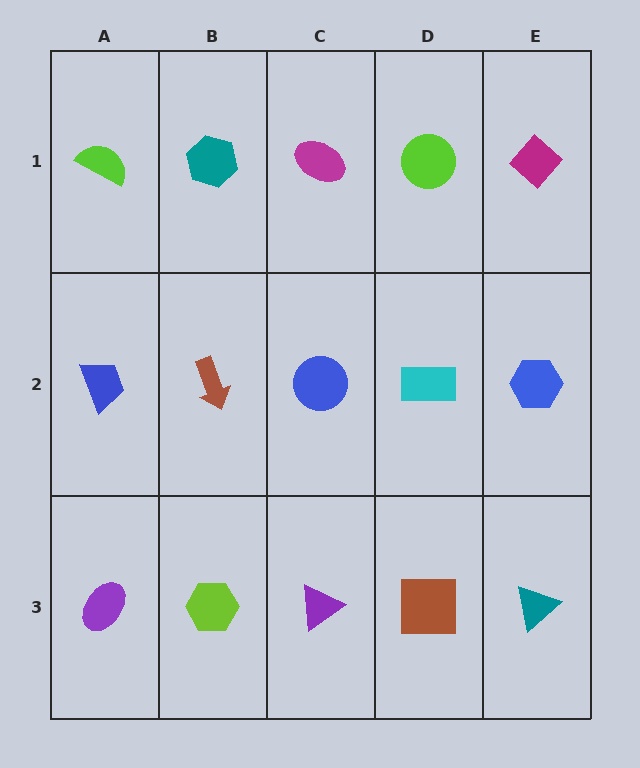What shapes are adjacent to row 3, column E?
A blue hexagon (row 2, column E), a brown square (row 3, column D).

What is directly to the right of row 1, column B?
A magenta ellipse.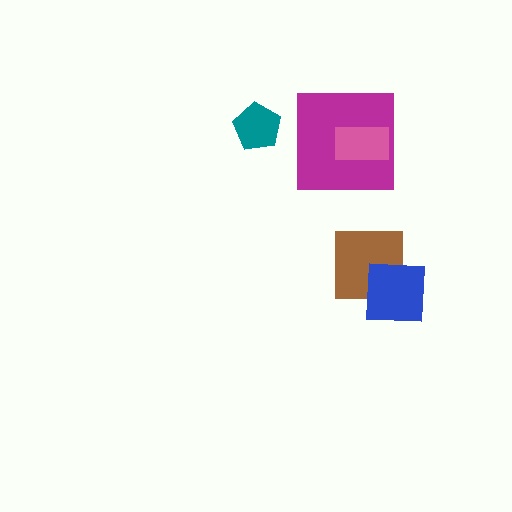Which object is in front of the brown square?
The blue square is in front of the brown square.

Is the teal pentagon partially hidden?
No, no other shape covers it.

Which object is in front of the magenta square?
The pink rectangle is in front of the magenta square.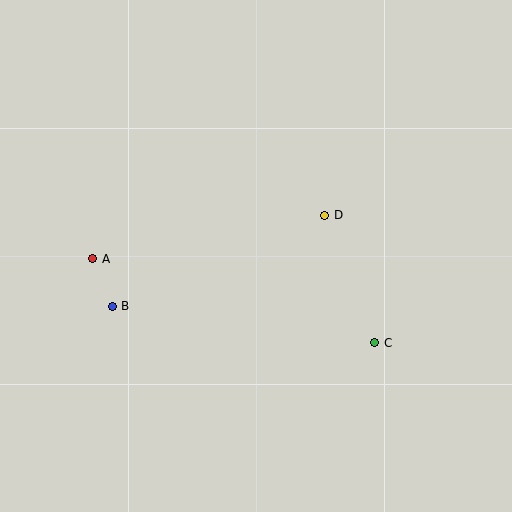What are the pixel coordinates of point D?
Point D is at (325, 215).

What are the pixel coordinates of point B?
Point B is at (112, 306).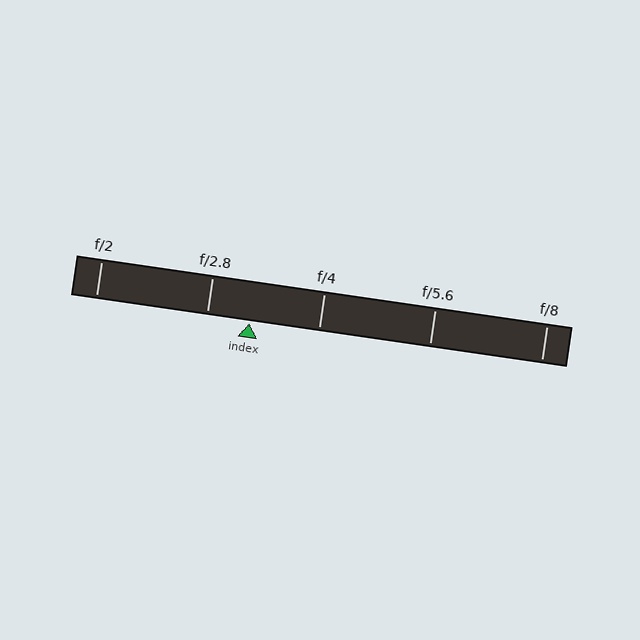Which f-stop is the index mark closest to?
The index mark is closest to f/2.8.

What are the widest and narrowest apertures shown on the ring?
The widest aperture shown is f/2 and the narrowest is f/8.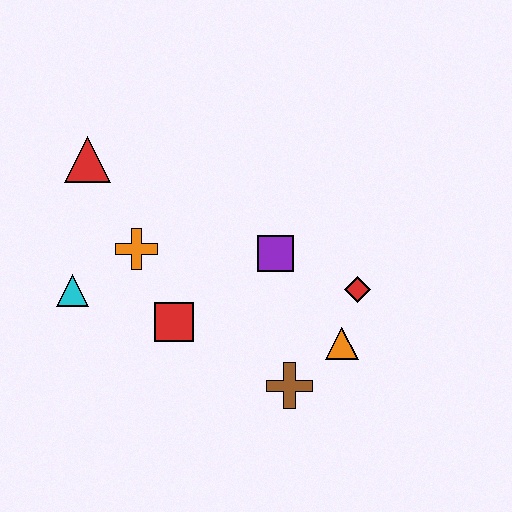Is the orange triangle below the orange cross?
Yes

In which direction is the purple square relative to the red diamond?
The purple square is to the left of the red diamond.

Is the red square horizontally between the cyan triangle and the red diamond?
Yes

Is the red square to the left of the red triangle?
No